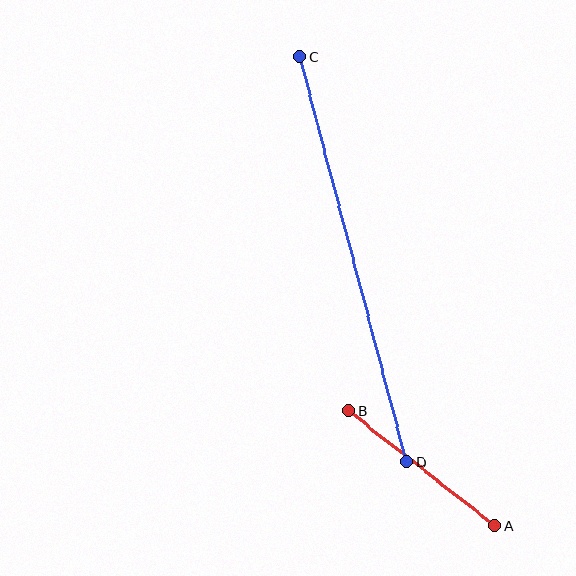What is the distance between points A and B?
The distance is approximately 186 pixels.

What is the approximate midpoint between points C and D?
The midpoint is at approximately (353, 260) pixels.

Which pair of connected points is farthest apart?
Points C and D are farthest apart.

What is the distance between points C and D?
The distance is approximately 419 pixels.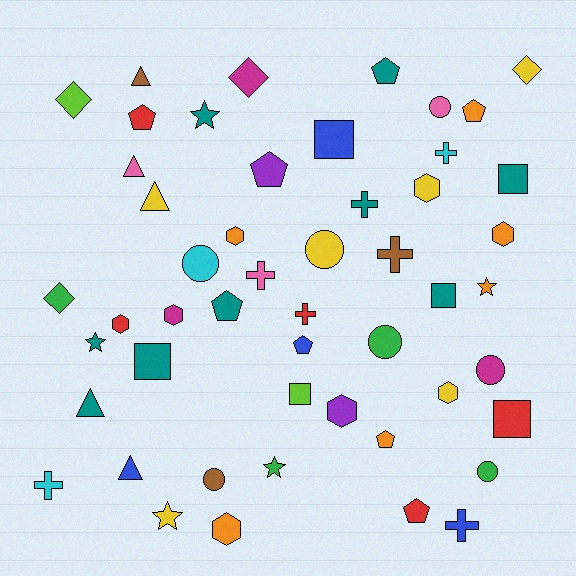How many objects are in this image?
There are 50 objects.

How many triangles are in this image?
There are 5 triangles.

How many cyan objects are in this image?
There are 3 cyan objects.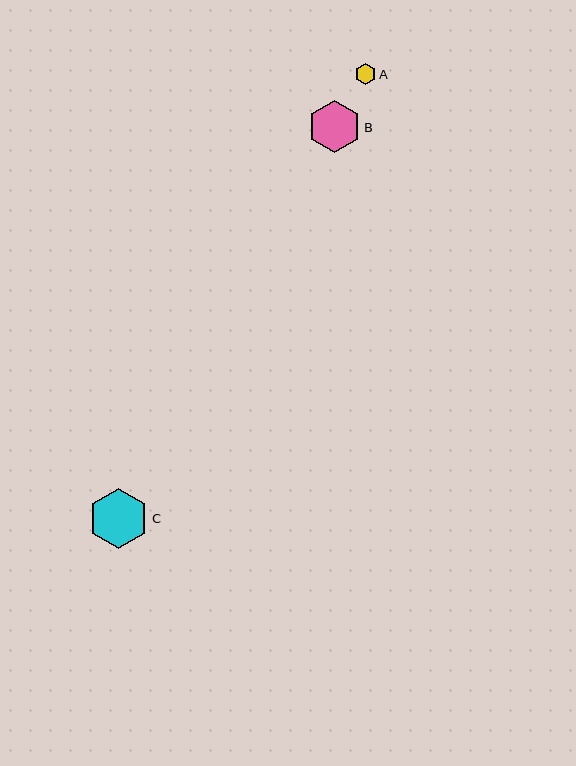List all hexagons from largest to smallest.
From largest to smallest: C, B, A.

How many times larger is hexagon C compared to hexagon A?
Hexagon C is approximately 2.8 times the size of hexagon A.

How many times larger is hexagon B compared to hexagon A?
Hexagon B is approximately 2.4 times the size of hexagon A.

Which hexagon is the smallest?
Hexagon A is the smallest with a size of approximately 22 pixels.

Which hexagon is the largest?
Hexagon C is the largest with a size of approximately 60 pixels.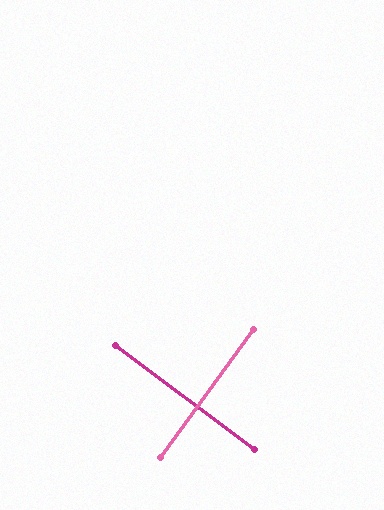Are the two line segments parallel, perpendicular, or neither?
Perpendicular — they meet at approximately 89°.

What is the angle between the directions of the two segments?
Approximately 89 degrees.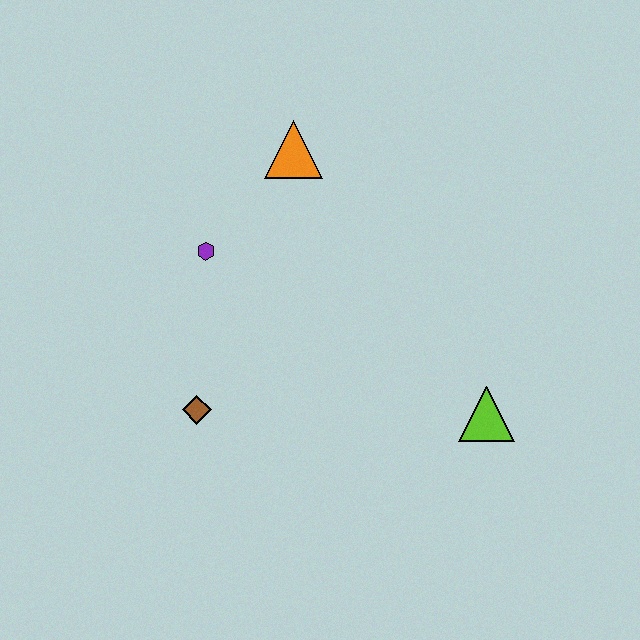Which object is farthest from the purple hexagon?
The lime triangle is farthest from the purple hexagon.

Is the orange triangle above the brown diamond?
Yes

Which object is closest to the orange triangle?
The purple hexagon is closest to the orange triangle.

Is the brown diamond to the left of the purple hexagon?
Yes